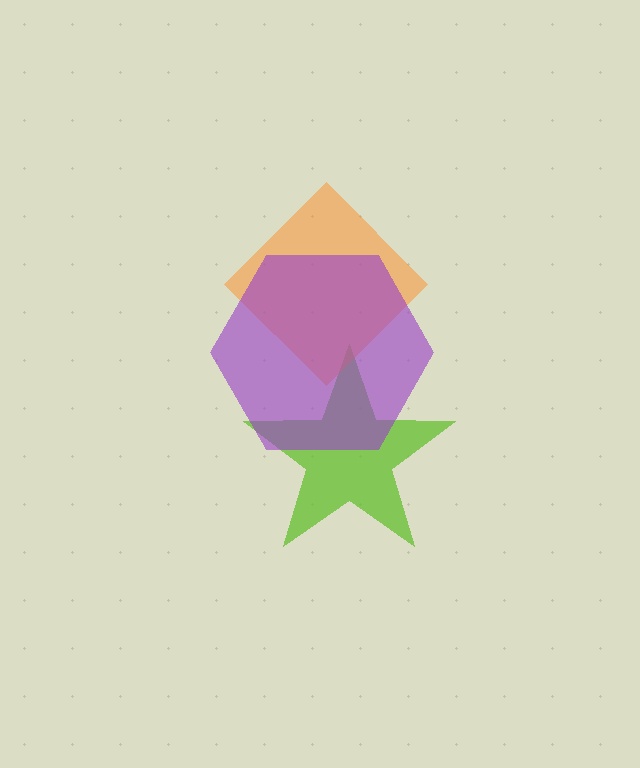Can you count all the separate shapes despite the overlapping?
Yes, there are 3 separate shapes.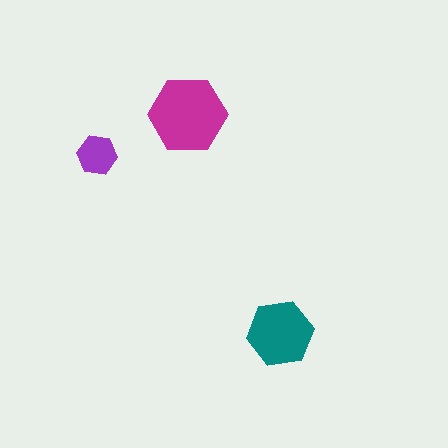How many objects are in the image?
There are 3 objects in the image.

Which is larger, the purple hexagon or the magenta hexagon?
The magenta one.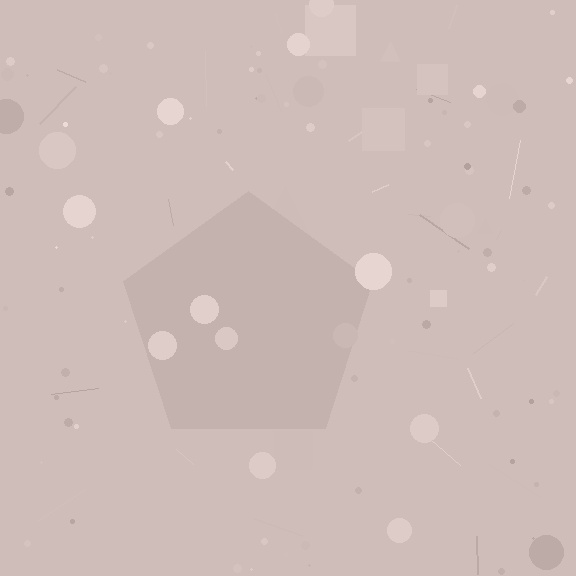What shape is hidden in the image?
A pentagon is hidden in the image.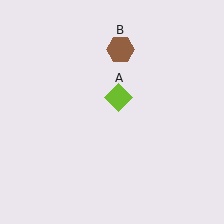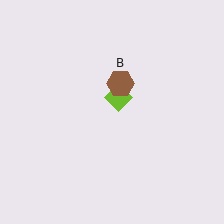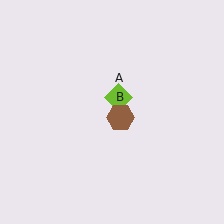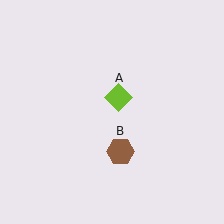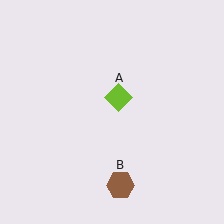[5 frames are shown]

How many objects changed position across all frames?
1 object changed position: brown hexagon (object B).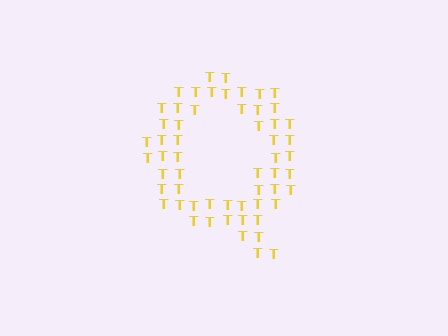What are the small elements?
The small elements are letter T's.